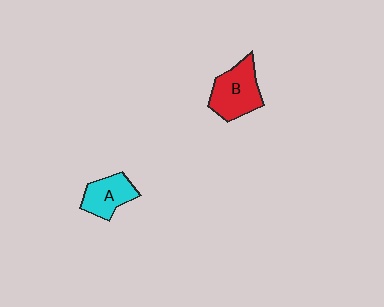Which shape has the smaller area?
Shape A (cyan).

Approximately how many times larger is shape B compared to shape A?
Approximately 1.3 times.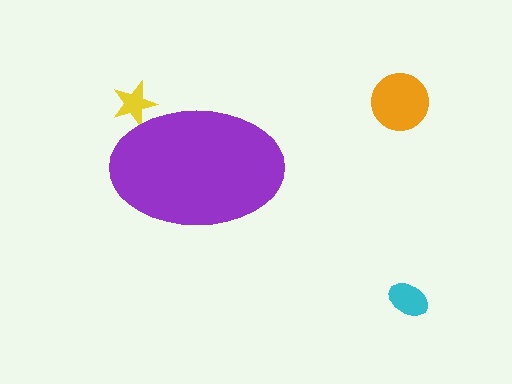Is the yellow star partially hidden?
Yes, the yellow star is partially hidden behind the purple ellipse.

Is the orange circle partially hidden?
No, the orange circle is fully visible.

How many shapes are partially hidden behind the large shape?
1 shape is partially hidden.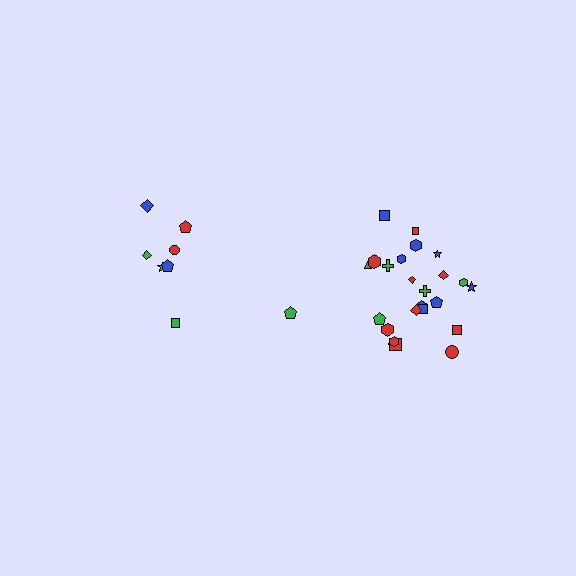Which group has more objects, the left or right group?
The right group.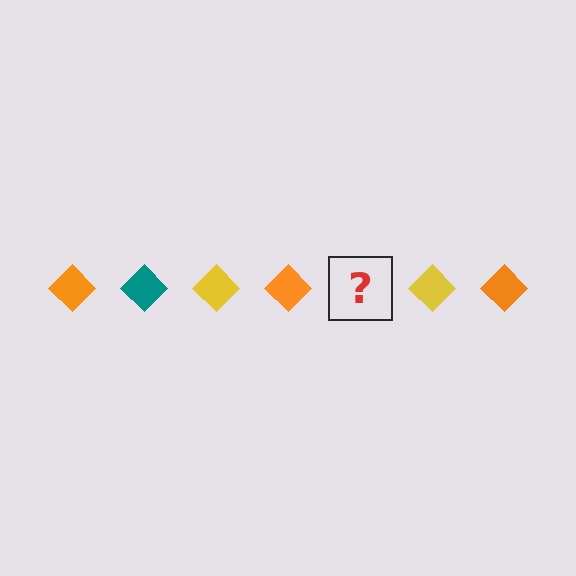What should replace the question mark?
The question mark should be replaced with a teal diamond.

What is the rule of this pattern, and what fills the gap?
The rule is that the pattern cycles through orange, teal, yellow diamonds. The gap should be filled with a teal diamond.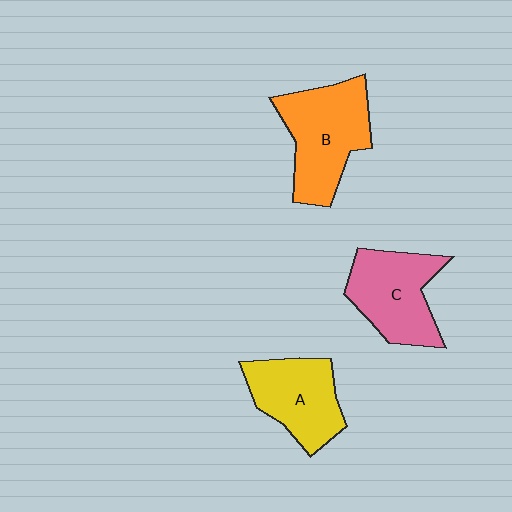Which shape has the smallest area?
Shape A (yellow).